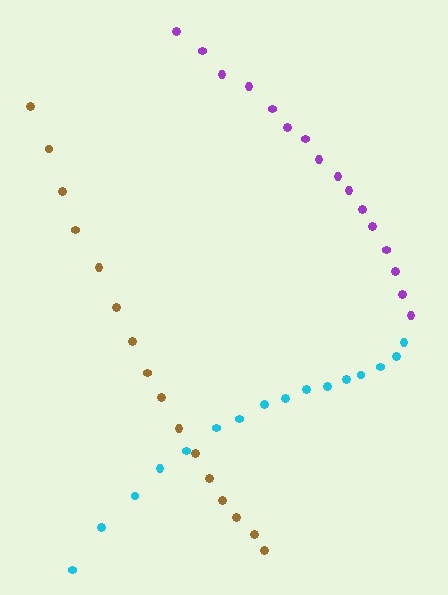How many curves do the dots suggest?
There are 3 distinct paths.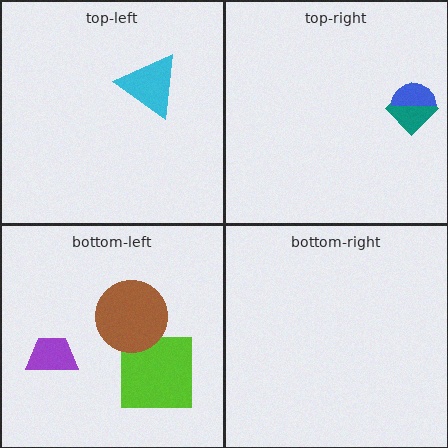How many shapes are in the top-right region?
2.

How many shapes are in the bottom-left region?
3.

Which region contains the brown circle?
The bottom-left region.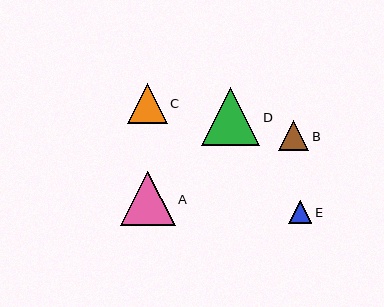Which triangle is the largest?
Triangle D is the largest with a size of approximately 59 pixels.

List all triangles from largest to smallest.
From largest to smallest: D, A, C, B, E.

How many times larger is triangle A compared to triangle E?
Triangle A is approximately 2.4 times the size of triangle E.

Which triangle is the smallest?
Triangle E is the smallest with a size of approximately 23 pixels.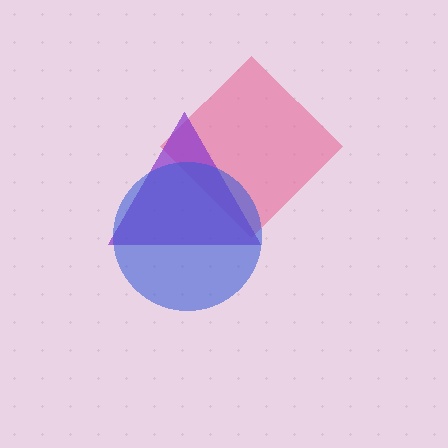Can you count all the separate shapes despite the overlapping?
Yes, there are 3 separate shapes.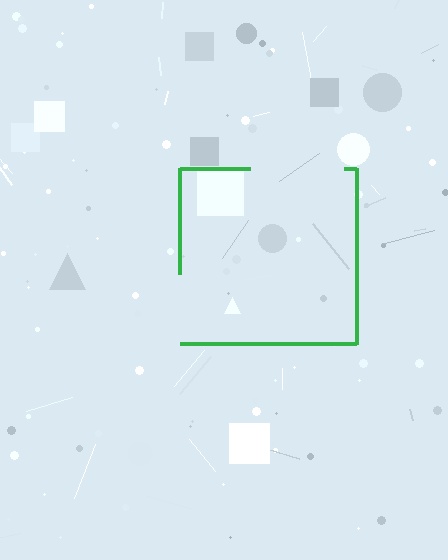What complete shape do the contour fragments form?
The contour fragments form a square.